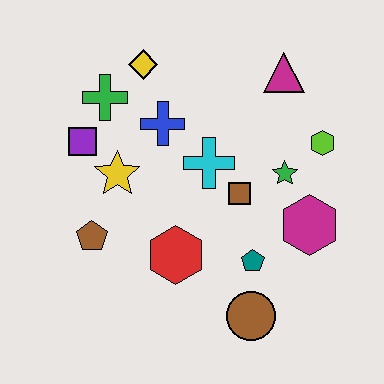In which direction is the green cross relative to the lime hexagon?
The green cross is to the left of the lime hexagon.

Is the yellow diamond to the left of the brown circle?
Yes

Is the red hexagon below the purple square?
Yes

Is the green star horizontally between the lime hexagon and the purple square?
Yes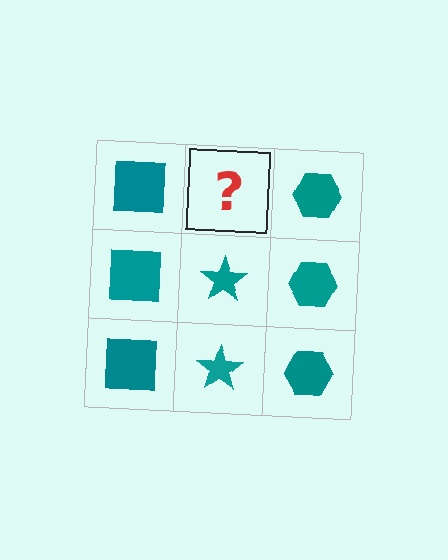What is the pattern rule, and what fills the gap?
The rule is that each column has a consistent shape. The gap should be filled with a teal star.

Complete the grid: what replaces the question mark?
The question mark should be replaced with a teal star.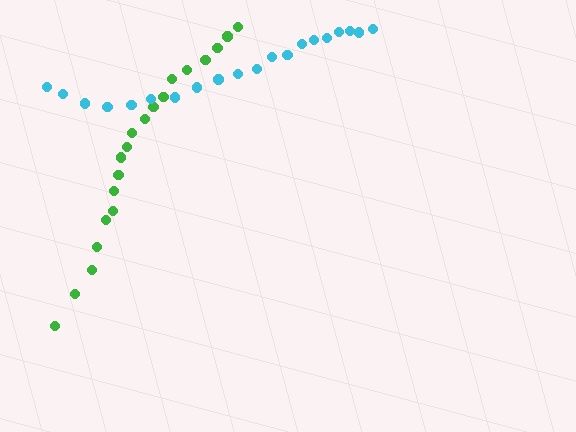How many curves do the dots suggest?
There are 2 distinct paths.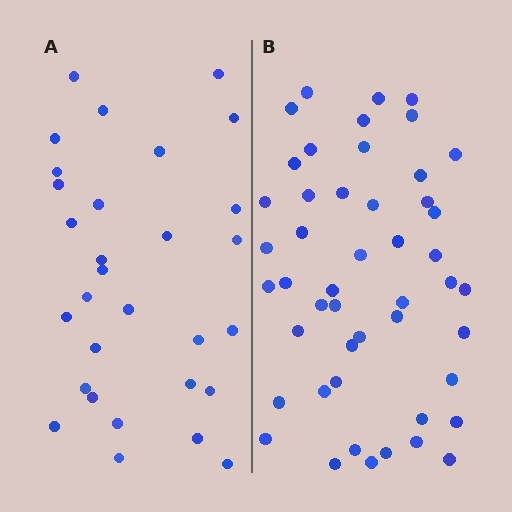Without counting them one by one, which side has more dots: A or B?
Region B (the right region) has more dots.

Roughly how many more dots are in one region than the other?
Region B has approximately 20 more dots than region A.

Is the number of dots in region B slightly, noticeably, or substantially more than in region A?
Region B has substantially more. The ratio is roughly 1.6 to 1.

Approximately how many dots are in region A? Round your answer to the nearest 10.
About 30 dots.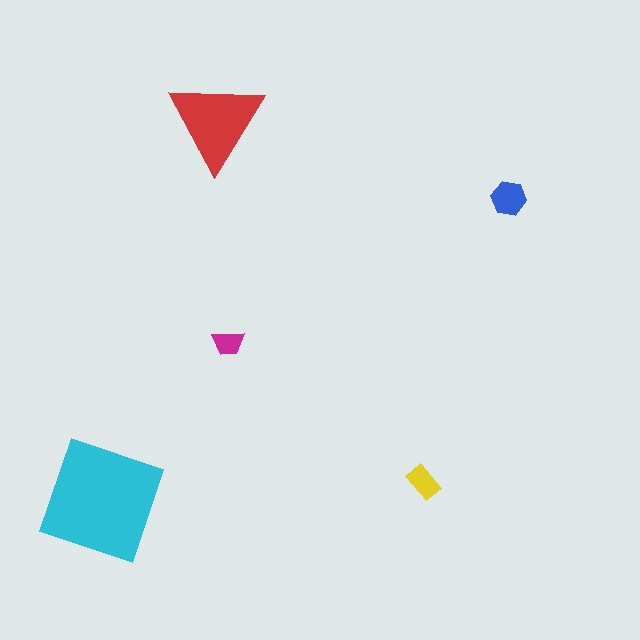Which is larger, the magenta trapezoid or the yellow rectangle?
The yellow rectangle.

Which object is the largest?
The cyan square.